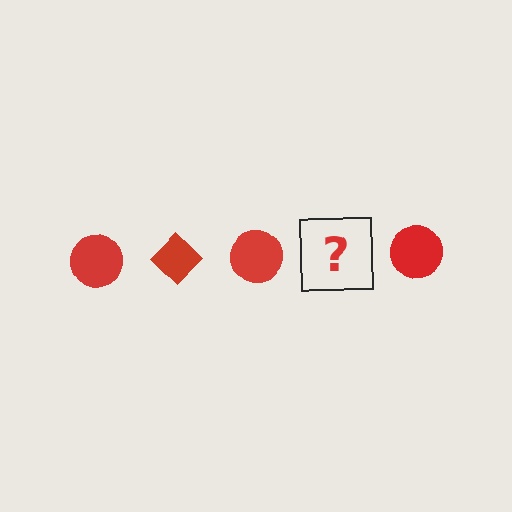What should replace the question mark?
The question mark should be replaced with a red diamond.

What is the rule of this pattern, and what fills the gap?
The rule is that the pattern cycles through circle, diamond shapes in red. The gap should be filled with a red diamond.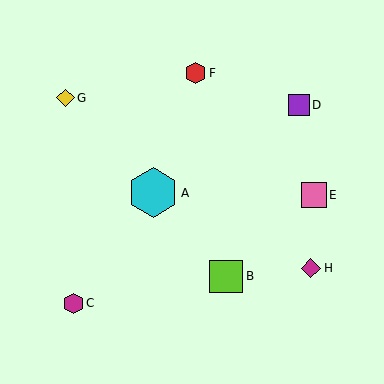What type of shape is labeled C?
Shape C is a magenta hexagon.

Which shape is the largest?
The cyan hexagon (labeled A) is the largest.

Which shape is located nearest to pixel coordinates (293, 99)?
The purple square (labeled D) at (299, 105) is nearest to that location.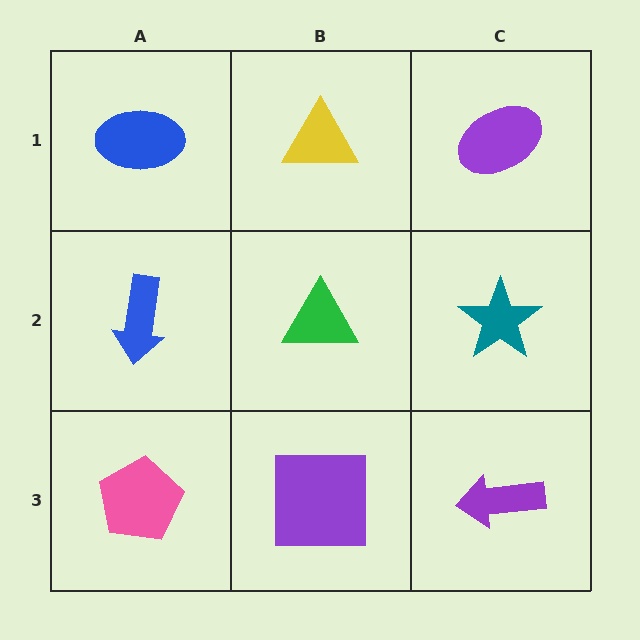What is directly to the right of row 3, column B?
A purple arrow.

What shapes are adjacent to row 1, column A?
A blue arrow (row 2, column A), a yellow triangle (row 1, column B).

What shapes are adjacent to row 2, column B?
A yellow triangle (row 1, column B), a purple square (row 3, column B), a blue arrow (row 2, column A), a teal star (row 2, column C).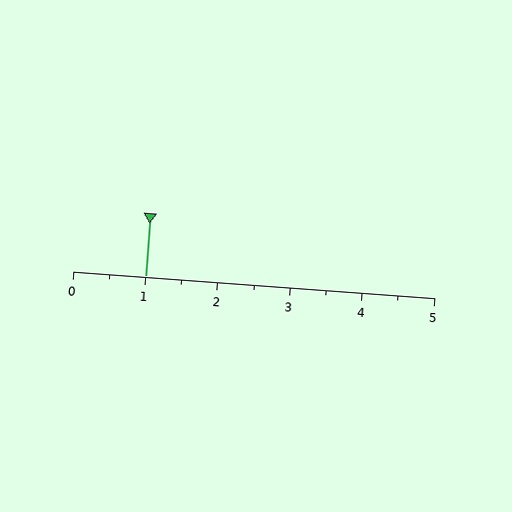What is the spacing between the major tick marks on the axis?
The major ticks are spaced 1 apart.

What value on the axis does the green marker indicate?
The marker indicates approximately 1.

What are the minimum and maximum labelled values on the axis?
The axis runs from 0 to 5.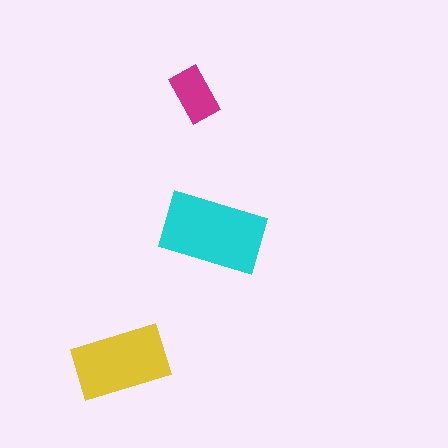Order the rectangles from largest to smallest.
the cyan one, the yellow one, the magenta one.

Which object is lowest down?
The yellow rectangle is bottommost.